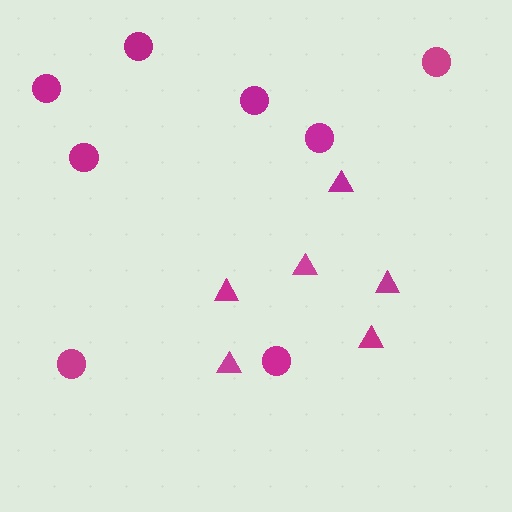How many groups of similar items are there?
There are 2 groups: one group of triangles (6) and one group of circles (8).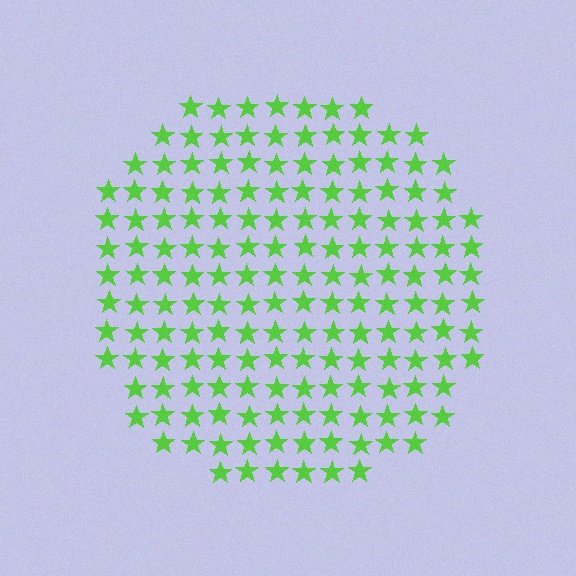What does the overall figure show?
The overall figure shows a circle.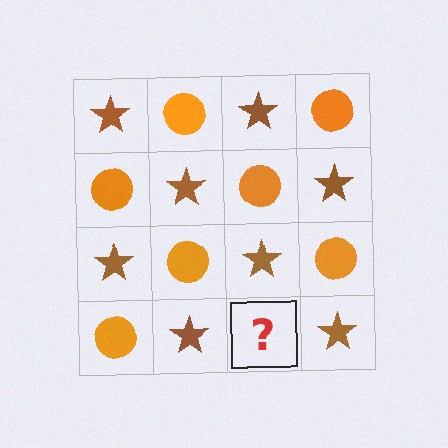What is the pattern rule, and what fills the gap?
The rule is that it alternates brown star and orange circle in a checkerboard pattern. The gap should be filled with an orange circle.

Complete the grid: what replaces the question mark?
The question mark should be replaced with an orange circle.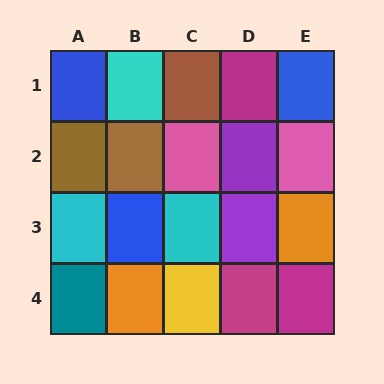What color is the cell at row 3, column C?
Cyan.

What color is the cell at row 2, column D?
Purple.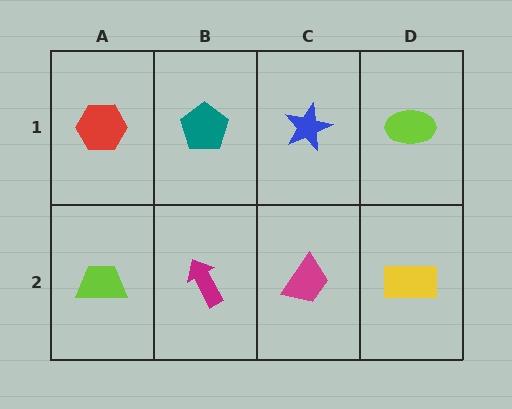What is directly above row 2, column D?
A lime ellipse.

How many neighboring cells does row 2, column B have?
3.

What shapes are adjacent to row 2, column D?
A lime ellipse (row 1, column D), a magenta trapezoid (row 2, column C).